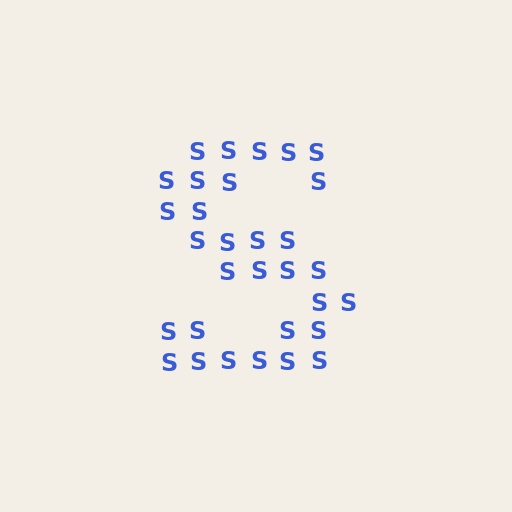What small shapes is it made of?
It is made of small letter S's.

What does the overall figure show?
The overall figure shows the letter S.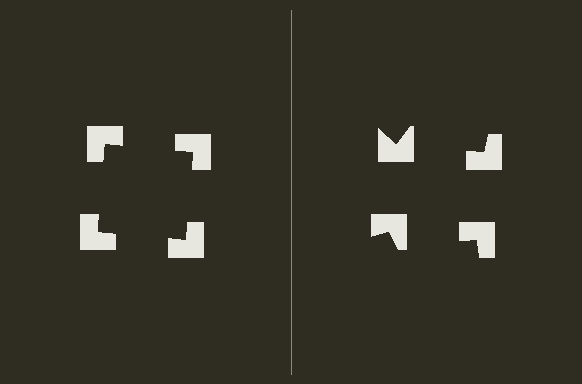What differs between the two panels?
The notched squares are positioned identically on both sides; only the wedge orientations differ. On the left they align to a square; on the right they are misaligned.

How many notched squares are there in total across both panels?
8 — 4 on each side.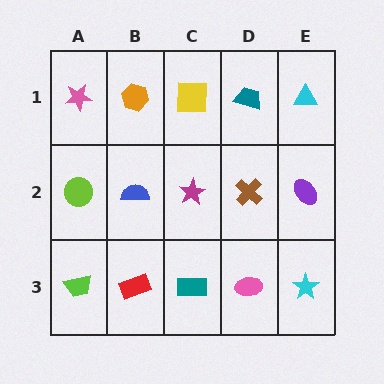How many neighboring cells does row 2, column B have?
4.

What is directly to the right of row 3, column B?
A teal rectangle.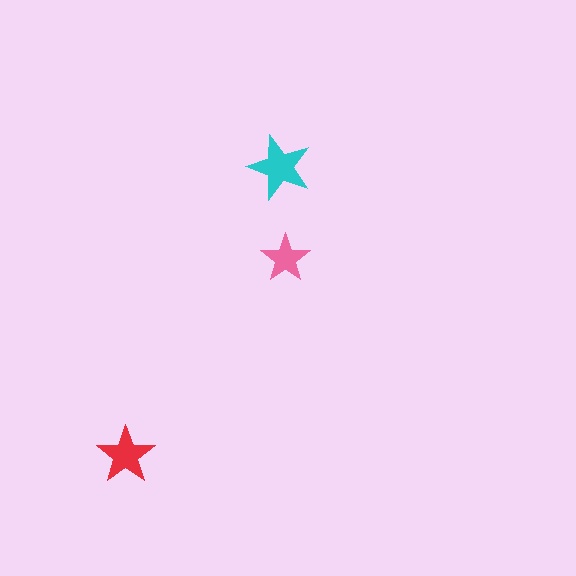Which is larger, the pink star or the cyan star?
The cyan one.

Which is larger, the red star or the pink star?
The red one.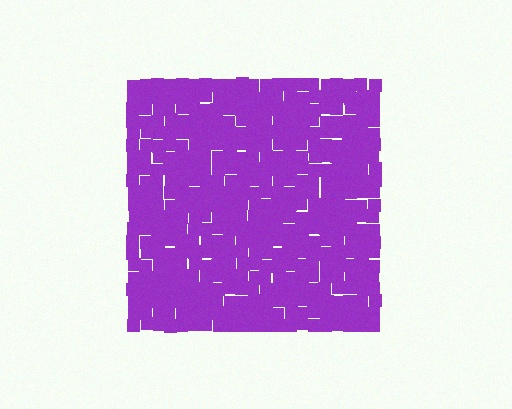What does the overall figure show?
The overall figure shows a square.